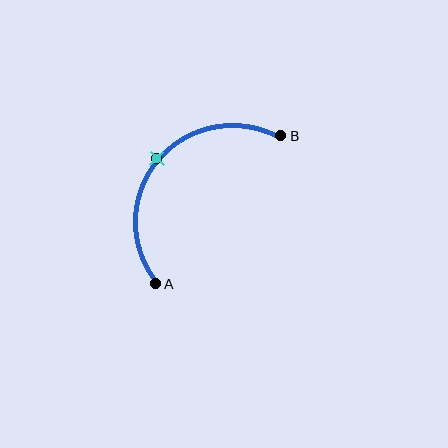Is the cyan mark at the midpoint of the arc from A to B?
Yes. The cyan mark lies on the arc at equal arc-length from both A and B — it is the arc midpoint.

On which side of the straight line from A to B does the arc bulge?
The arc bulges above and to the left of the straight line connecting A and B.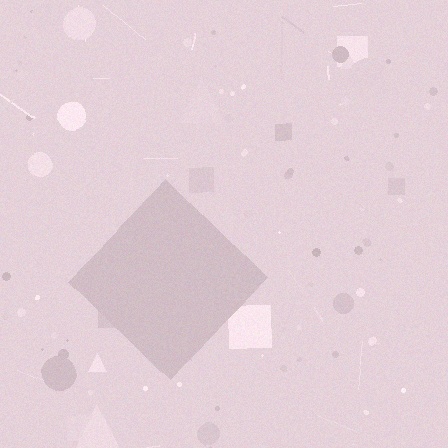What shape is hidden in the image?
A diamond is hidden in the image.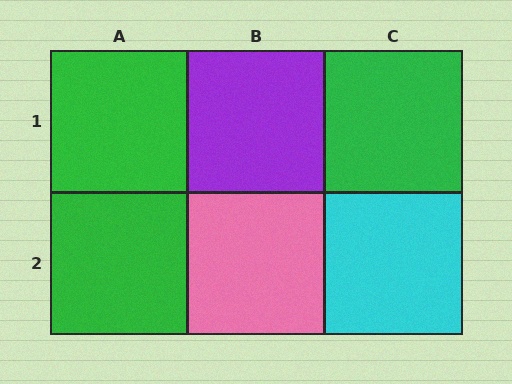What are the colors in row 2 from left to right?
Green, pink, cyan.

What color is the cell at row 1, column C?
Green.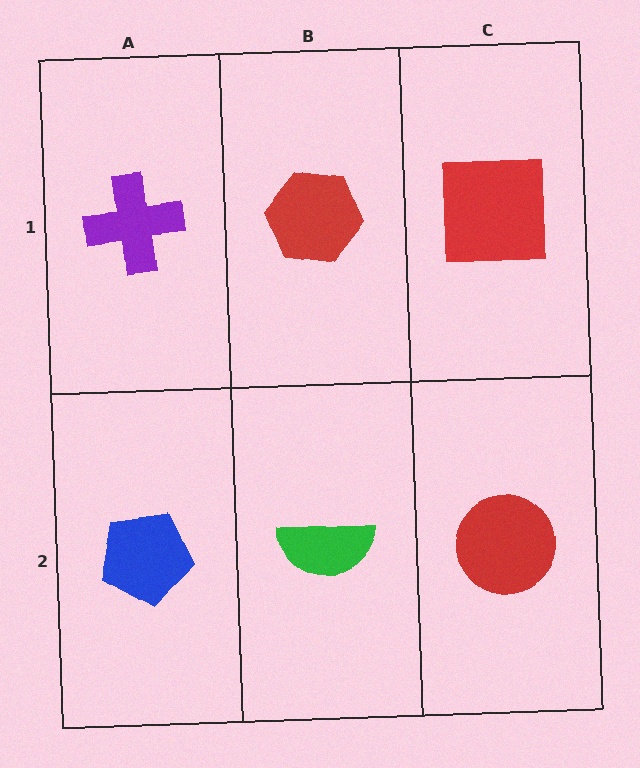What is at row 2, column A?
A blue pentagon.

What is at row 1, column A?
A purple cross.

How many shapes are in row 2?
3 shapes.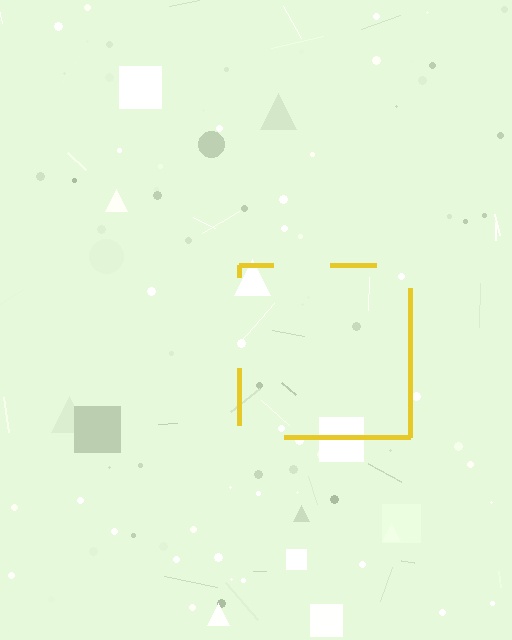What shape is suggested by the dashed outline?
The dashed outline suggests a square.